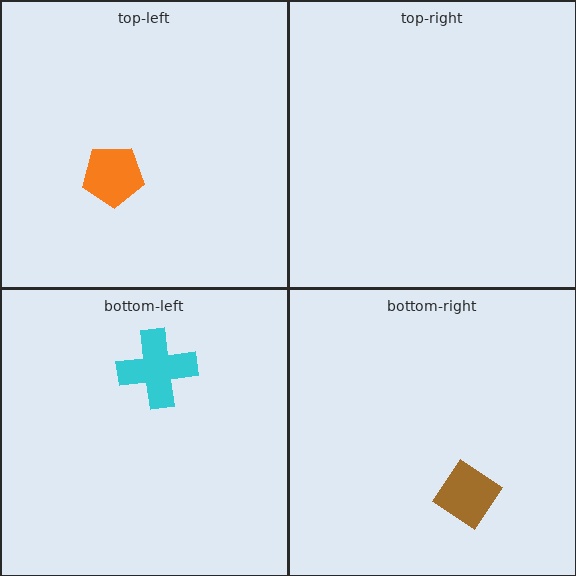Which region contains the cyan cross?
The bottom-left region.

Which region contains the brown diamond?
The bottom-right region.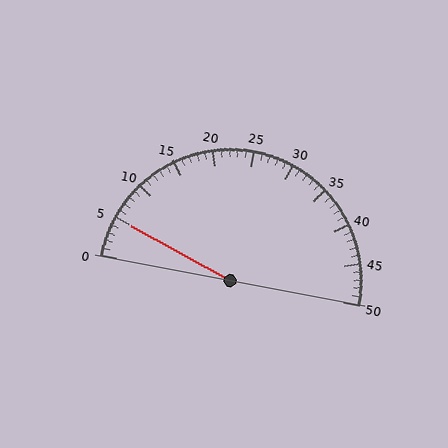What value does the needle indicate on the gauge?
The needle indicates approximately 5.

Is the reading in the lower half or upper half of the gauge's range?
The reading is in the lower half of the range (0 to 50).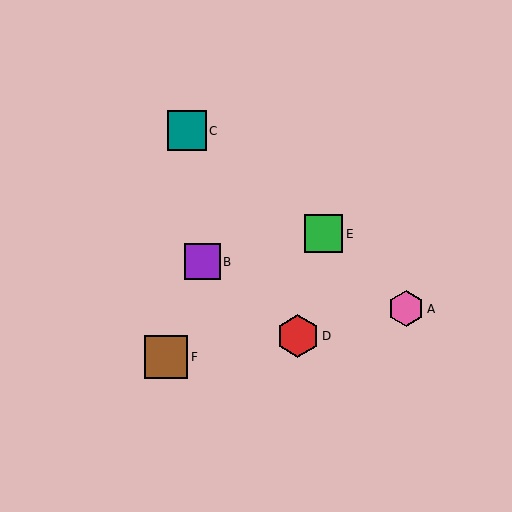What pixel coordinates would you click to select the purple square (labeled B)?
Click at (202, 262) to select the purple square B.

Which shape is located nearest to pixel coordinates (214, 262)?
The purple square (labeled B) at (202, 262) is nearest to that location.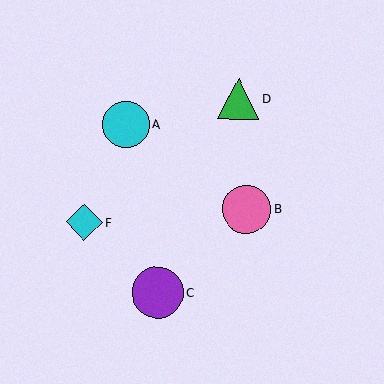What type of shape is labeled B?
Shape B is a pink circle.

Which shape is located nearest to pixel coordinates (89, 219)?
The cyan diamond (labeled F) at (84, 222) is nearest to that location.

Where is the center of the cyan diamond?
The center of the cyan diamond is at (84, 222).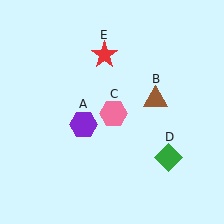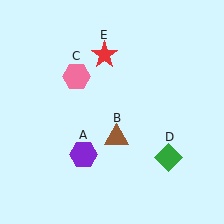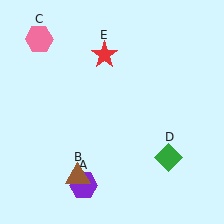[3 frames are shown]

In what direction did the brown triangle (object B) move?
The brown triangle (object B) moved down and to the left.